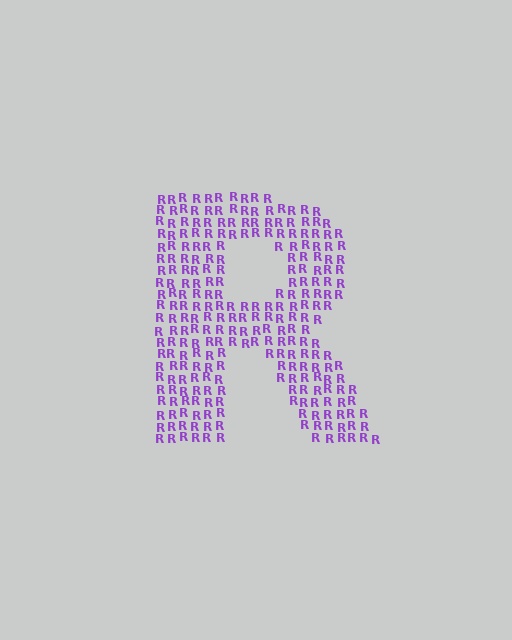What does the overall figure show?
The overall figure shows the letter R.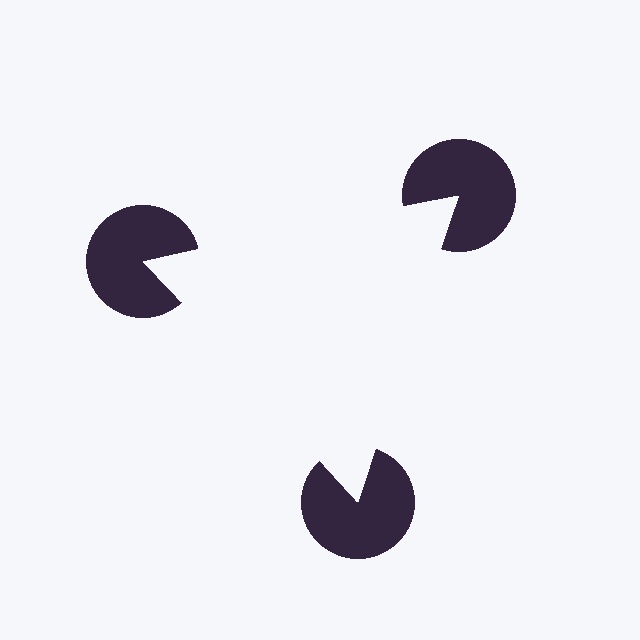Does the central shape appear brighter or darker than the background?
It typically appears slightly brighter than the background, even though no actual brightness change is drawn.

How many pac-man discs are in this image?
There are 3 — one at each vertex of the illusory triangle.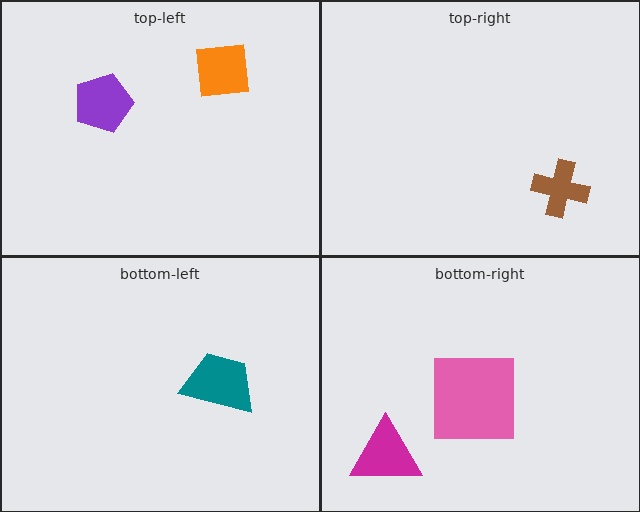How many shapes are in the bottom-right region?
2.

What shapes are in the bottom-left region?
The teal trapezoid.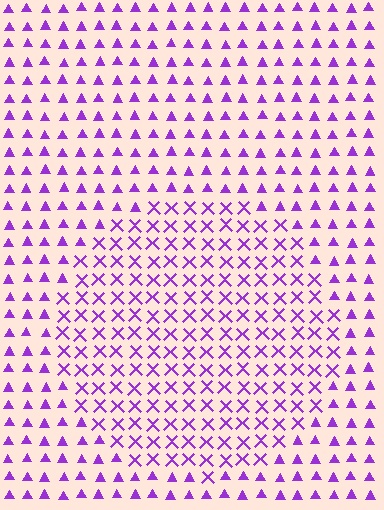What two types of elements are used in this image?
The image uses X marks inside the circle region and triangles outside it.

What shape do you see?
I see a circle.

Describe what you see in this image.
The image is filled with small purple elements arranged in a uniform grid. A circle-shaped region contains X marks, while the surrounding area contains triangles. The boundary is defined purely by the change in element shape.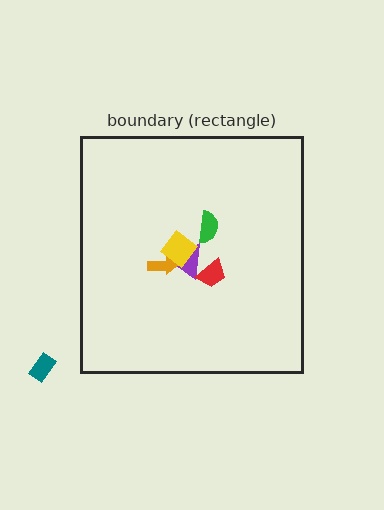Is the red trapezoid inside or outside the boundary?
Inside.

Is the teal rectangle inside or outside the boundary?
Outside.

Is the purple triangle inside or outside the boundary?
Inside.